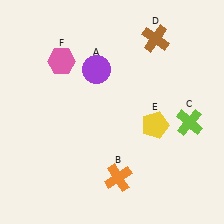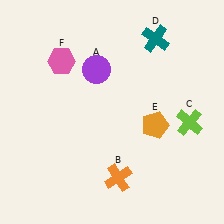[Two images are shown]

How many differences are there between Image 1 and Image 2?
There are 2 differences between the two images.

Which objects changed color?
D changed from brown to teal. E changed from yellow to orange.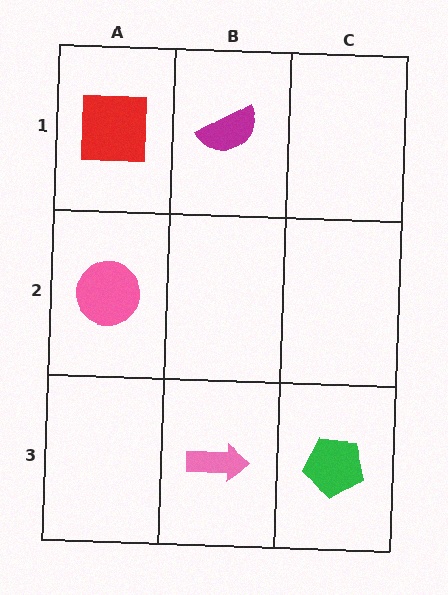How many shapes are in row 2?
1 shape.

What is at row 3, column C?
A green pentagon.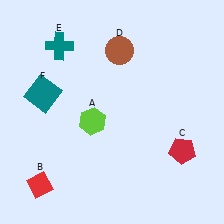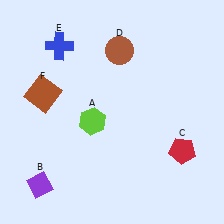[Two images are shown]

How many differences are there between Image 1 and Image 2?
There are 3 differences between the two images.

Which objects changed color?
B changed from red to purple. E changed from teal to blue. F changed from teal to brown.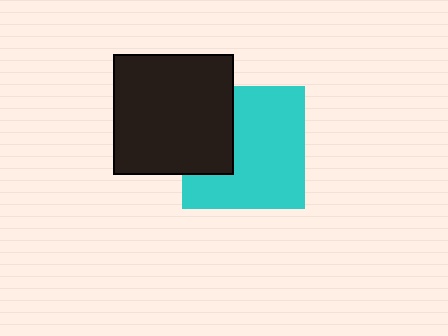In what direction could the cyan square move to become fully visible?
The cyan square could move right. That would shift it out from behind the black square entirely.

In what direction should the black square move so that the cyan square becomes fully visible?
The black square should move left. That is the shortest direction to clear the overlap and leave the cyan square fully visible.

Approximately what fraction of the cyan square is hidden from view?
Roughly 30% of the cyan square is hidden behind the black square.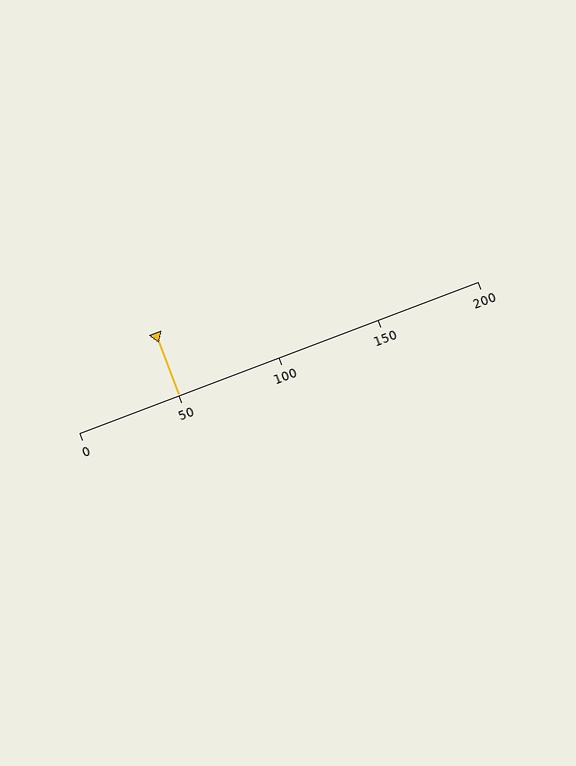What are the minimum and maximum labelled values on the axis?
The axis runs from 0 to 200.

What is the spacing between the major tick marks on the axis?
The major ticks are spaced 50 apart.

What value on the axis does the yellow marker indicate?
The marker indicates approximately 50.